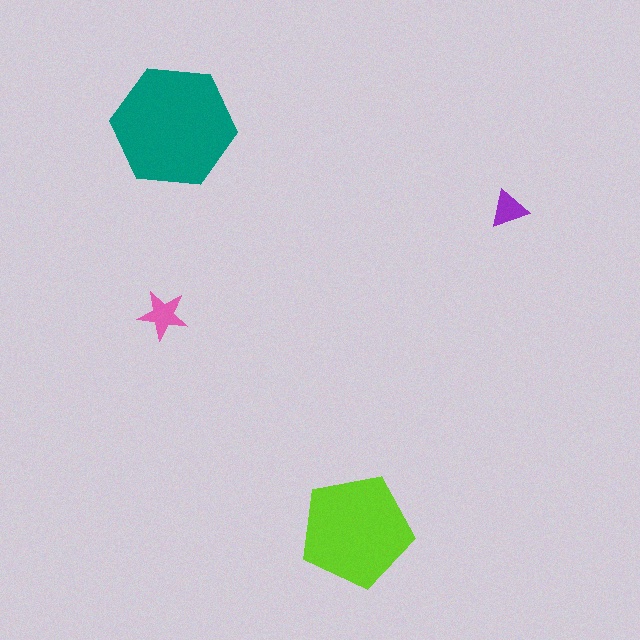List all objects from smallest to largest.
The purple triangle, the pink star, the lime pentagon, the teal hexagon.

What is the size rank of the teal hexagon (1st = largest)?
1st.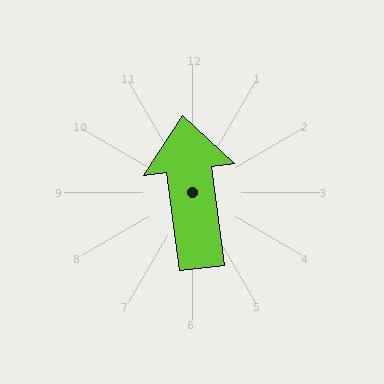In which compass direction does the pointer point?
North.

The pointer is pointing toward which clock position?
Roughly 12 o'clock.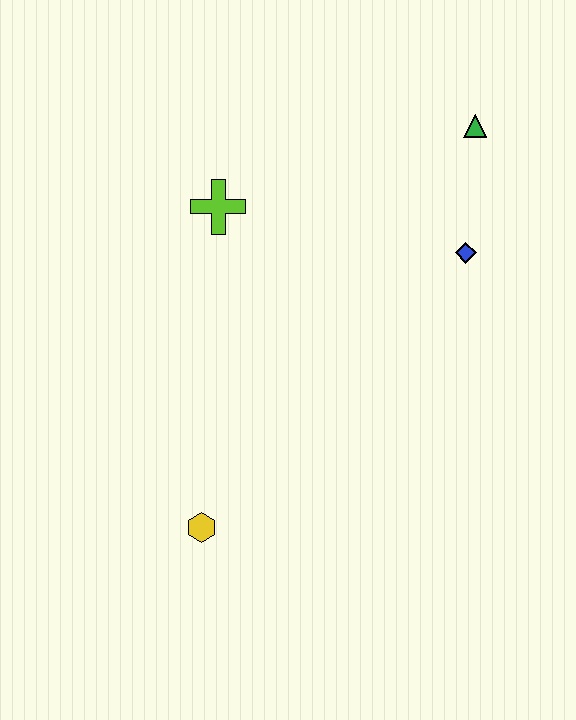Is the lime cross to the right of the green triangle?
No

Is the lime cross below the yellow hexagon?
No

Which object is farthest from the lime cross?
The yellow hexagon is farthest from the lime cross.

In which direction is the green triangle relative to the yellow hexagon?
The green triangle is above the yellow hexagon.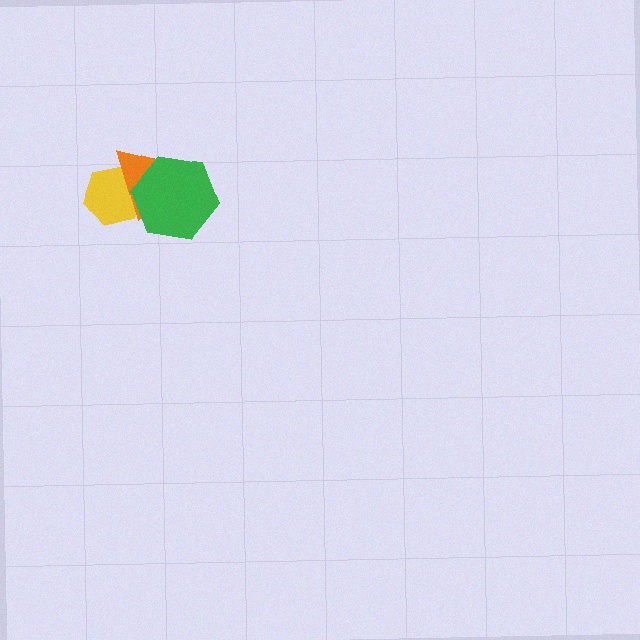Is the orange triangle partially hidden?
Yes, it is partially covered by another shape.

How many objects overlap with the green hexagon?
2 objects overlap with the green hexagon.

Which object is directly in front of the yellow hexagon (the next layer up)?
The orange triangle is directly in front of the yellow hexagon.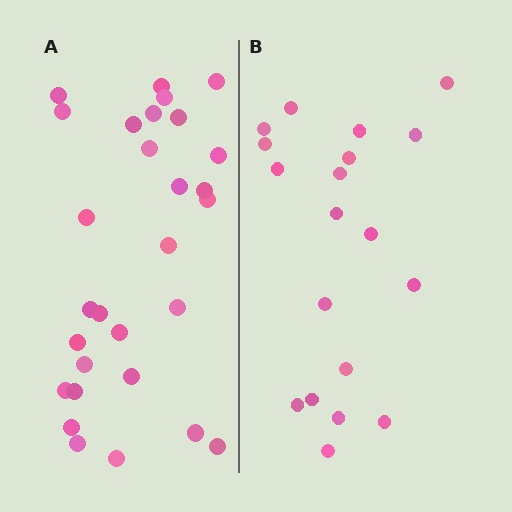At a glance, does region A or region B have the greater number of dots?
Region A (the left region) has more dots.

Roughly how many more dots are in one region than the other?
Region A has roughly 10 or so more dots than region B.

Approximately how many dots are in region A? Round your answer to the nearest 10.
About 30 dots. (The exact count is 29, which rounds to 30.)